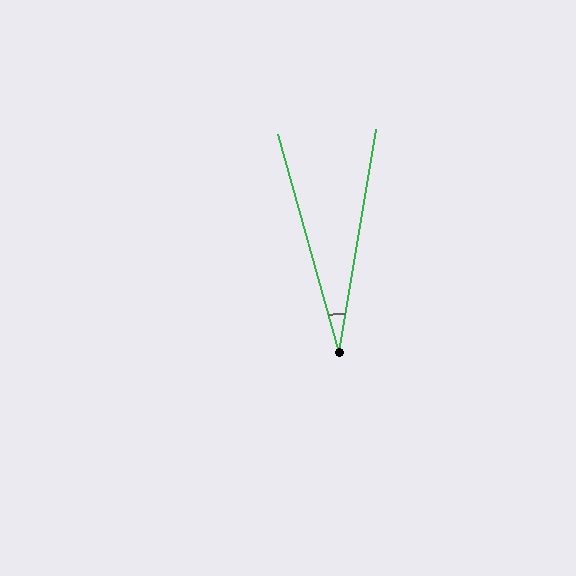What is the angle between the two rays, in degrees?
Approximately 25 degrees.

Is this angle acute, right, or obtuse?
It is acute.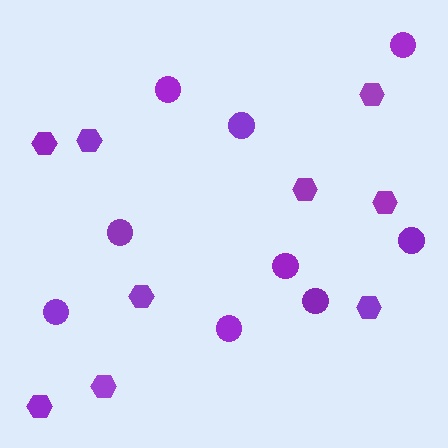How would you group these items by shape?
There are 2 groups: one group of hexagons (9) and one group of circles (9).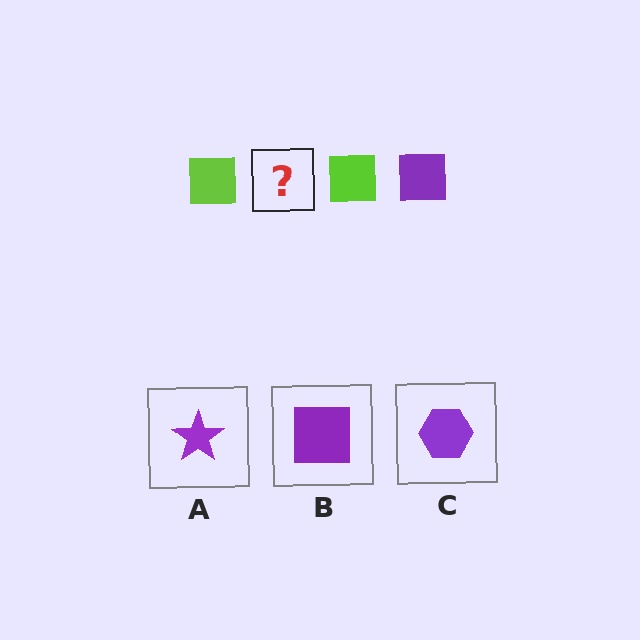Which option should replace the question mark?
Option B.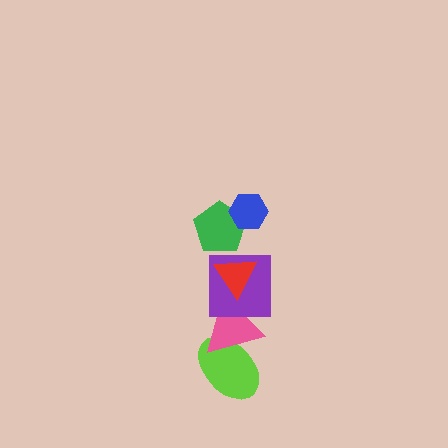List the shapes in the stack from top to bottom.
From top to bottom: the blue hexagon, the green pentagon, the red triangle, the purple square, the pink triangle, the lime ellipse.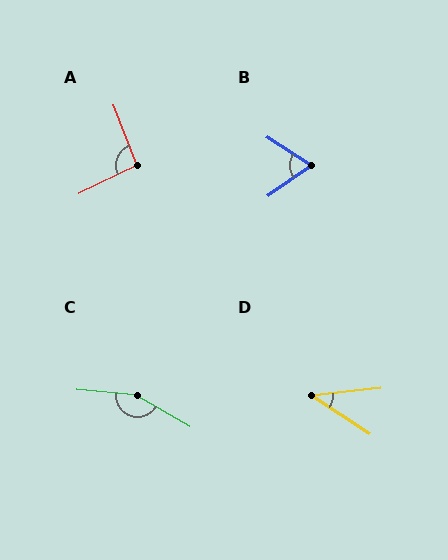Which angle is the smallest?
D, at approximately 40 degrees.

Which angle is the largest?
C, at approximately 156 degrees.